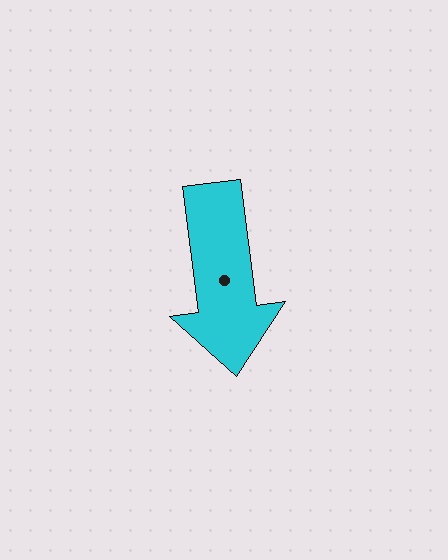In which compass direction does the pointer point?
South.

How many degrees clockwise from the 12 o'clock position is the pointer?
Approximately 173 degrees.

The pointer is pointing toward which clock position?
Roughly 6 o'clock.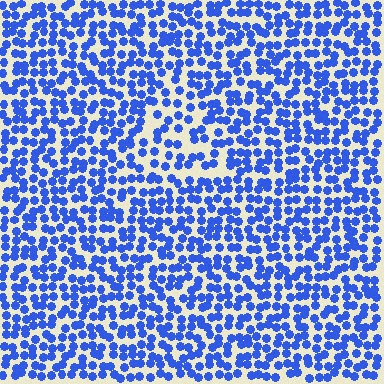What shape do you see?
I see a triangle.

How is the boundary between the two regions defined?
The boundary is defined by a change in element density (approximately 1.6x ratio). All elements are the same color, size, and shape.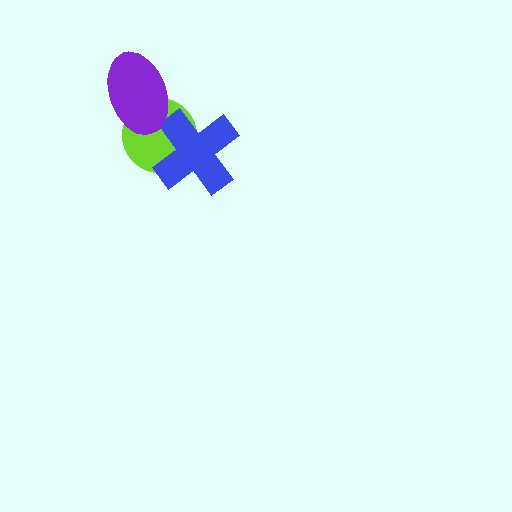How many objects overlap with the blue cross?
1 object overlaps with the blue cross.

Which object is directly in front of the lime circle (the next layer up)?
The blue cross is directly in front of the lime circle.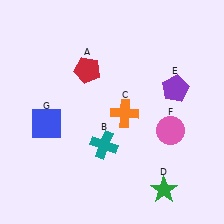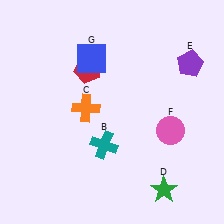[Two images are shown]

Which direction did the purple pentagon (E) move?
The purple pentagon (E) moved up.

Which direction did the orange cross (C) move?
The orange cross (C) moved left.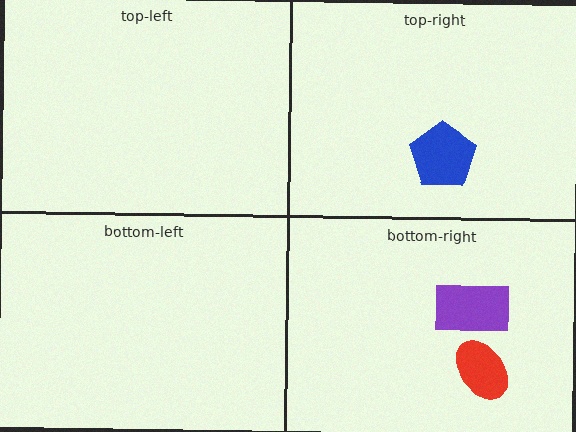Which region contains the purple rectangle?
The bottom-right region.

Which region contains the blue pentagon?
The top-right region.